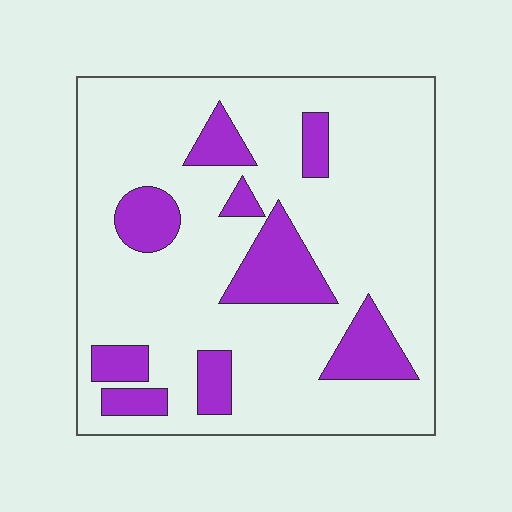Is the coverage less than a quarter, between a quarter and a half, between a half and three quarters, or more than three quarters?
Less than a quarter.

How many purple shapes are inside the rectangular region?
9.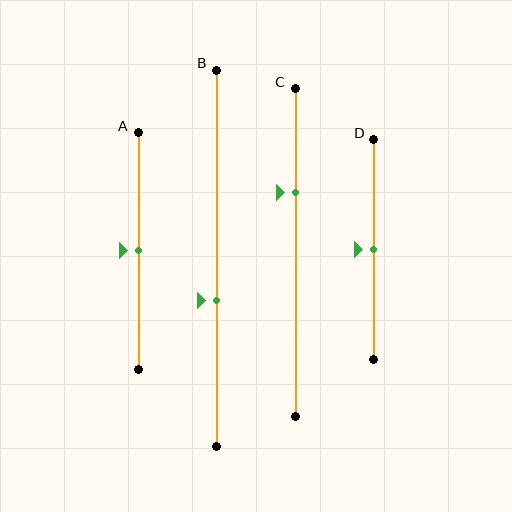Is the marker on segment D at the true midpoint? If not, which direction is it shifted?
Yes, the marker on segment D is at the true midpoint.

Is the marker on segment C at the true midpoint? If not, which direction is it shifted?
No, the marker on segment C is shifted upward by about 18% of the segment length.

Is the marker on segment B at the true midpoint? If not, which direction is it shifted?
No, the marker on segment B is shifted downward by about 11% of the segment length.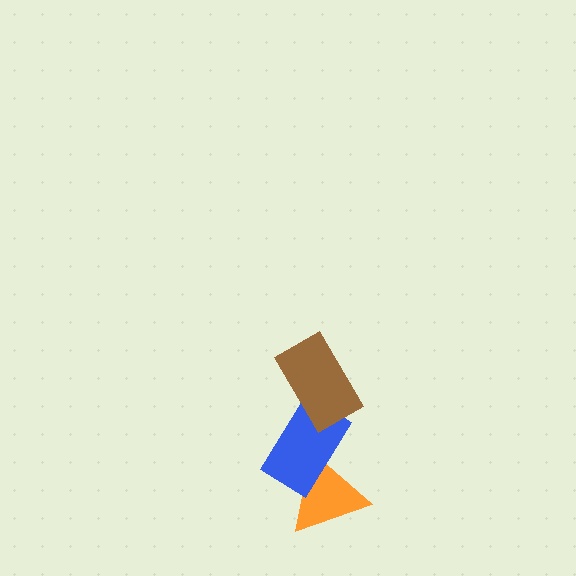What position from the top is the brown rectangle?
The brown rectangle is 1st from the top.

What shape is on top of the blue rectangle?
The brown rectangle is on top of the blue rectangle.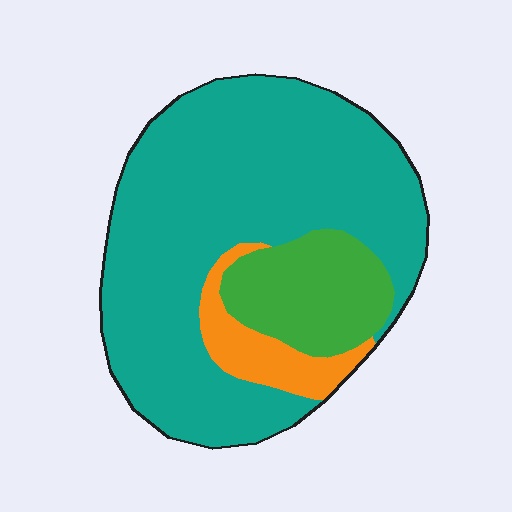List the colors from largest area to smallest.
From largest to smallest: teal, green, orange.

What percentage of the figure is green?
Green covers 17% of the figure.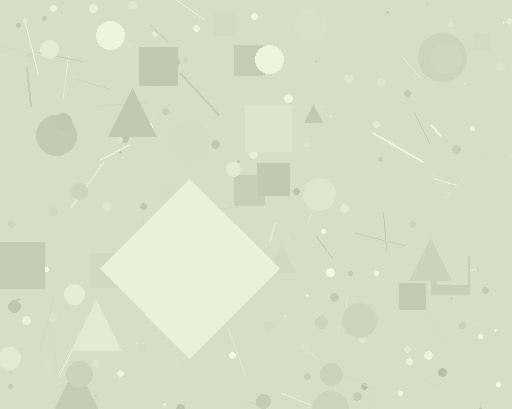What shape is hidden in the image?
A diamond is hidden in the image.